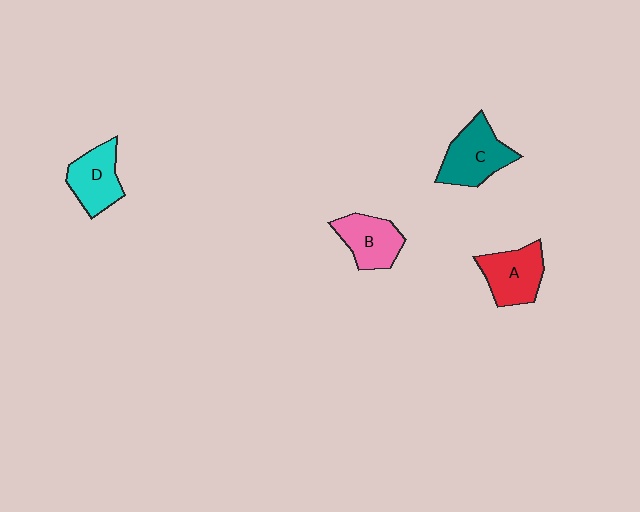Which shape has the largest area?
Shape C (teal).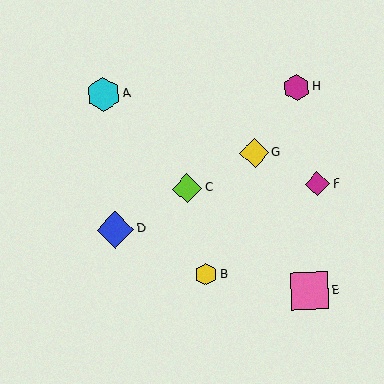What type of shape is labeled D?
Shape D is a blue diamond.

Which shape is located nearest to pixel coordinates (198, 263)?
The yellow hexagon (labeled B) at (206, 275) is nearest to that location.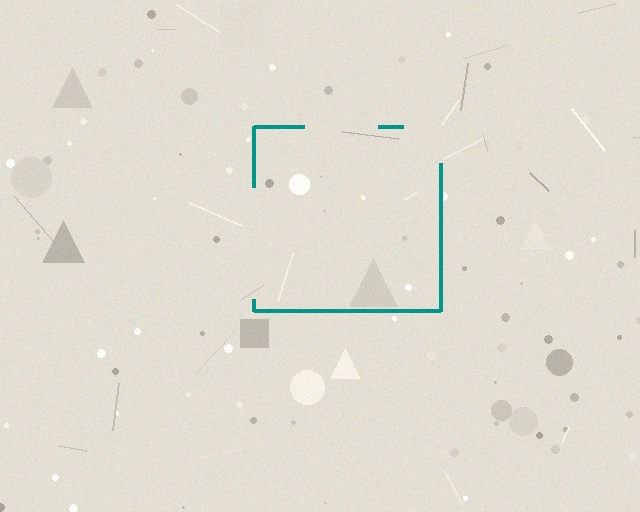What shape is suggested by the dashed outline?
The dashed outline suggests a square.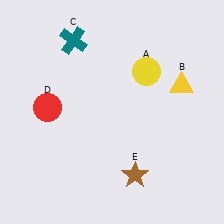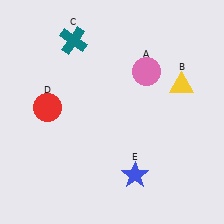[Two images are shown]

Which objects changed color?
A changed from yellow to pink. E changed from brown to blue.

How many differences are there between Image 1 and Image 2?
There are 2 differences between the two images.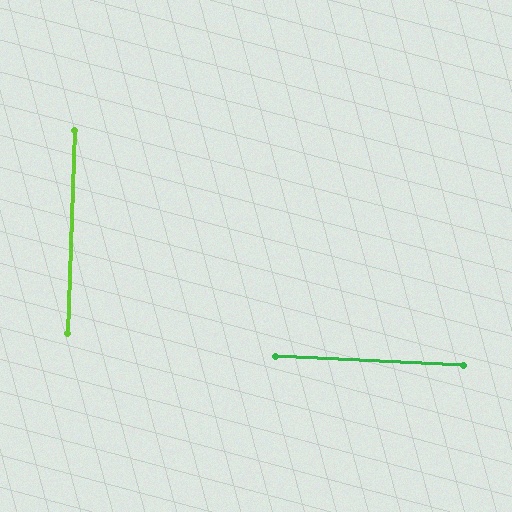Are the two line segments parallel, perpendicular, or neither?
Perpendicular — they meet at approximately 89°.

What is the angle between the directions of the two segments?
Approximately 89 degrees.